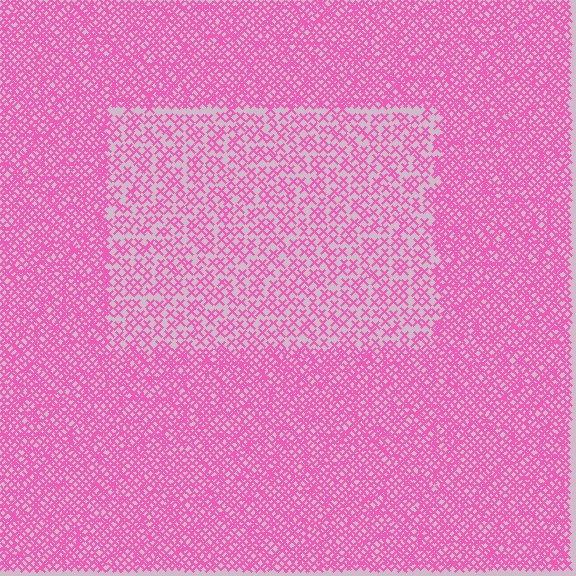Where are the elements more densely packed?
The elements are more densely packed outside the rectangle boundary.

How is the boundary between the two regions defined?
The boundary is defined by a change in element density (approximately 2.1x ratio). All elements are the same color, size, and shape.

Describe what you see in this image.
The image contains small pink elements arranged at two different densities. A rectangle-shaped region is visible where the elements are less densely packed than the surrounding area.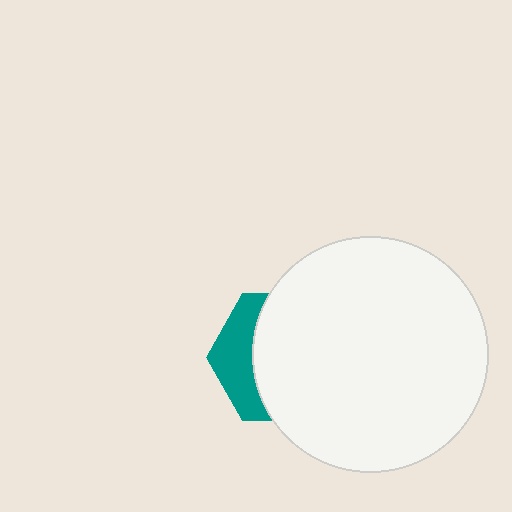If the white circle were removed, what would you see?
You would see the complete teal hexagon.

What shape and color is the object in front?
The object in front is a white circle.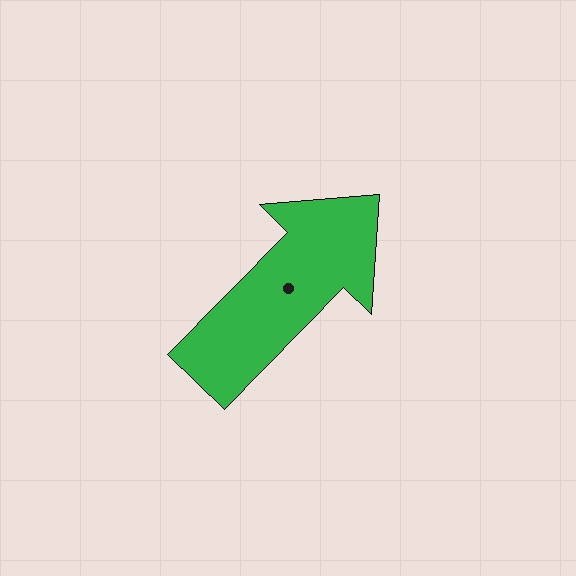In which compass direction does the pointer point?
Northeast.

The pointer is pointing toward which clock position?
Roughly 1 o'clock.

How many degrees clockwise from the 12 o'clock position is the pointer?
Approximately 44 degrees.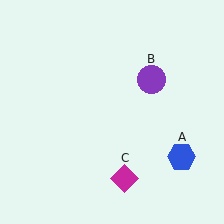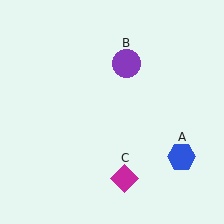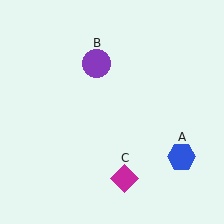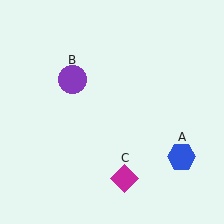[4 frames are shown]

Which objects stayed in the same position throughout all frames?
Blue hexagon (object A) and magenta diamond (object C) remained stationary.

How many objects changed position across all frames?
1 object changed position: purple circle (object B).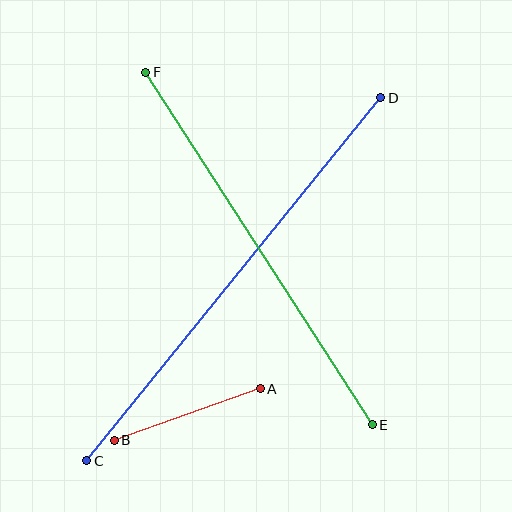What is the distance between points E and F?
The distance is approximately 419 pixels.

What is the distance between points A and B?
The distance is approximately 155 pixels.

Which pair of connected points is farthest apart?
Points C and D are farthest apart.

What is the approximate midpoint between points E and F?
The midpoint is at approximately (259, 248) pixels.